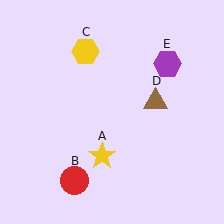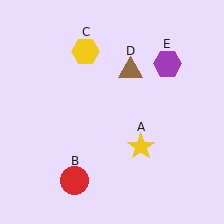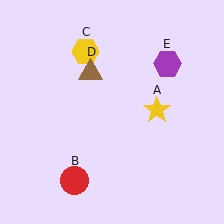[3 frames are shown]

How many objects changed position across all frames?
2 objects changed position: yellow star (object A), brown triangle (object D).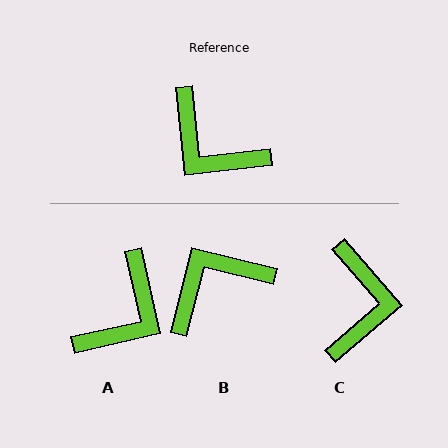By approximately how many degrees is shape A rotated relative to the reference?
Approximately 96 degrees counter-clockwise.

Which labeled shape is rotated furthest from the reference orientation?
C, about 124 degrees away.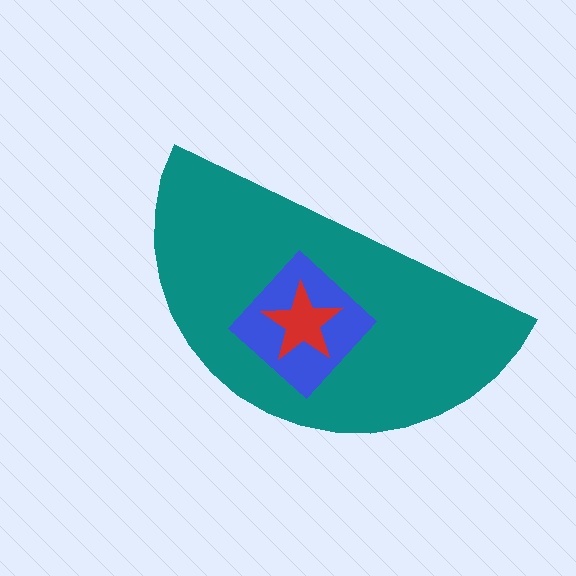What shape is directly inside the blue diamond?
The red star.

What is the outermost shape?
The teal semicircle.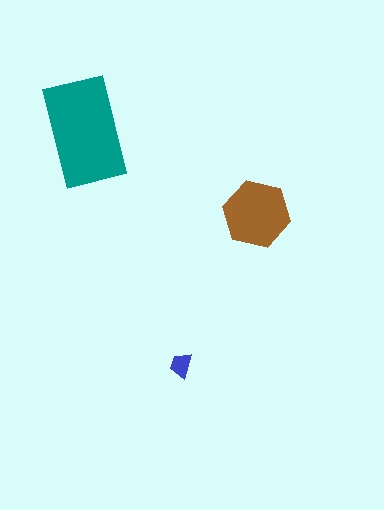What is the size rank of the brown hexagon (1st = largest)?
2nd.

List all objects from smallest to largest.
The blue trapezoid, the brown hexagon, the teal rectangle.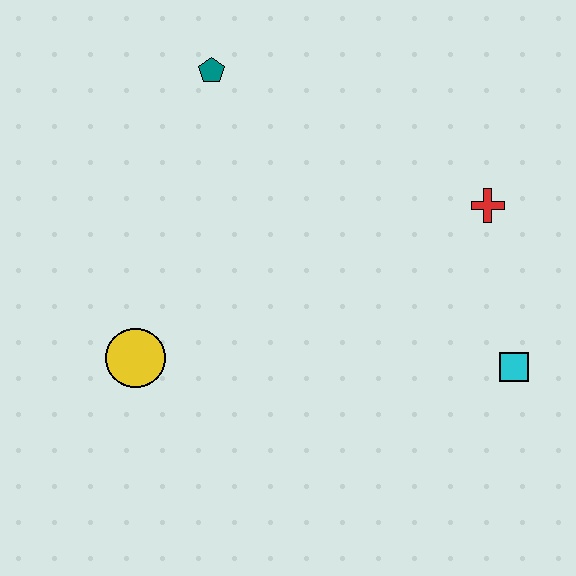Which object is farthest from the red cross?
The yellow circle is farthest from the red cross.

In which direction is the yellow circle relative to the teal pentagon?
The yellow circle is below the teal pentagon.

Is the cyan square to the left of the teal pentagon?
No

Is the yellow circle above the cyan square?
Yes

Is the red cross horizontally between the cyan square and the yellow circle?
Yes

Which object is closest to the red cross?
The cyan square is closest to the red cross.